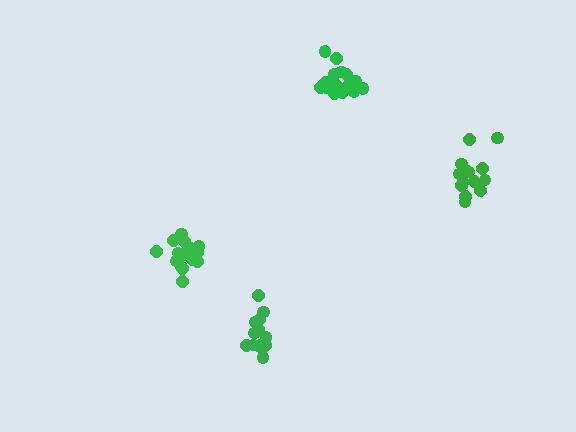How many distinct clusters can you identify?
There are 4 distinct clusters.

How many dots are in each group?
Group 1: 16 dots, Group 2: 17 dots, Group 3: 13 dots, Group 4: 14 dots (60 total).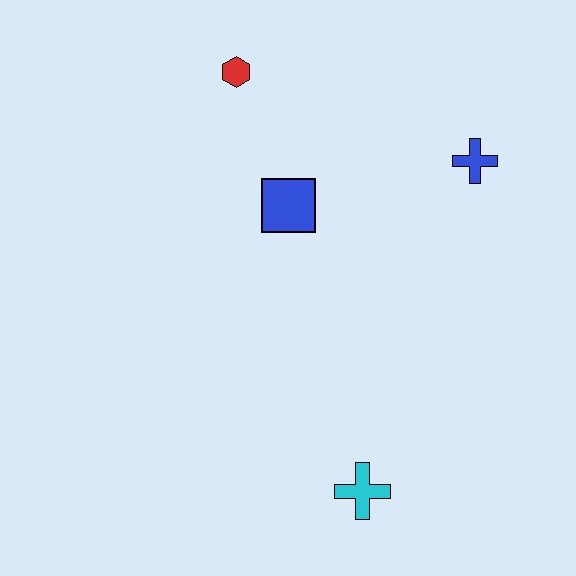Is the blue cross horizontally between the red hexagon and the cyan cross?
No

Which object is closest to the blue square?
The red hexagon is closest to the blue square.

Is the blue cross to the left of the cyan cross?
No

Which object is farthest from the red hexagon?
The cyan cross is farthest from the red hexagon.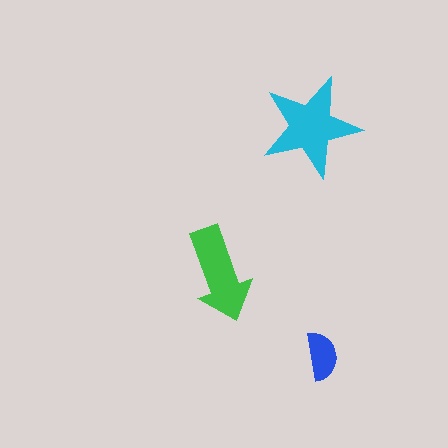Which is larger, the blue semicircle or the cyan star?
The cyan star.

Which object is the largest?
The cyan star.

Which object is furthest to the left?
The green arrow is leftmost.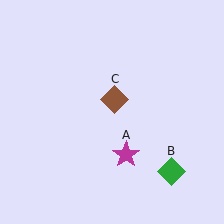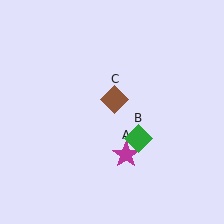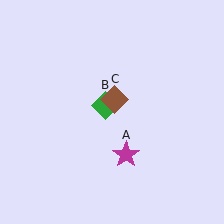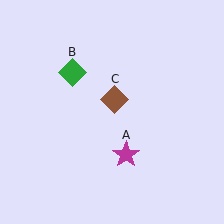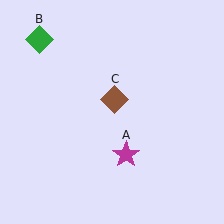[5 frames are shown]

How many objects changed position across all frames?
1 object changed position: green diamond (object B).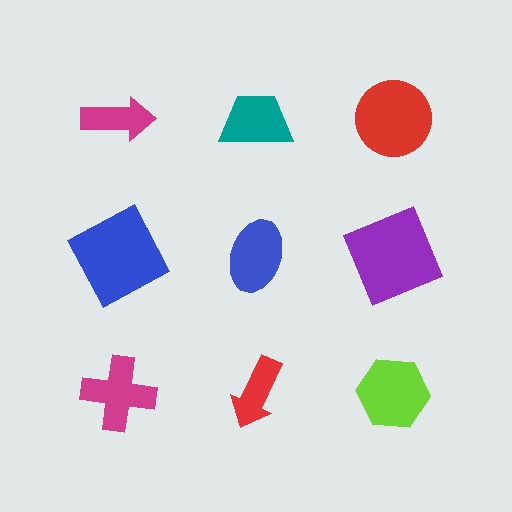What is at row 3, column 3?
A lime hexagon.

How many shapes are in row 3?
3 shapes.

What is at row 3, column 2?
A red arrow.